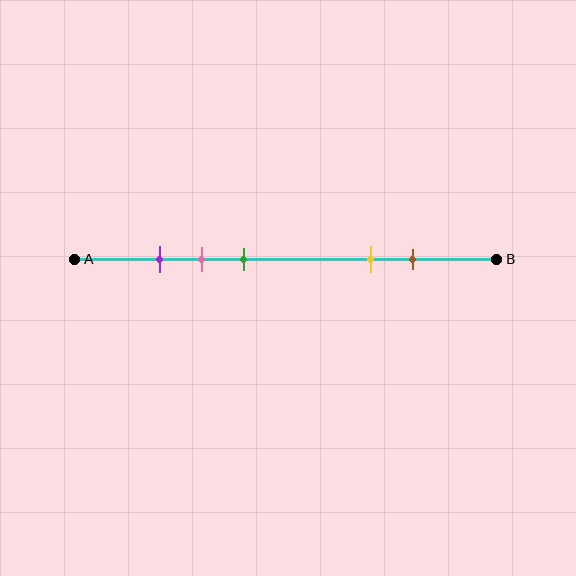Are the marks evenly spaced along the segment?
No, the marks are not evenly spaced.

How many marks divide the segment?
There are 5 marks dividing the segment.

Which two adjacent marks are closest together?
The purple and pink marks are the closest adjacent pair.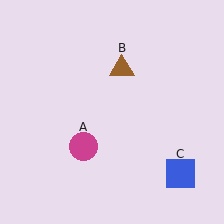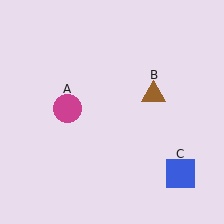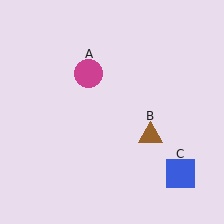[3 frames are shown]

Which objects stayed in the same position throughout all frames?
Blue square (object C) remained stationary.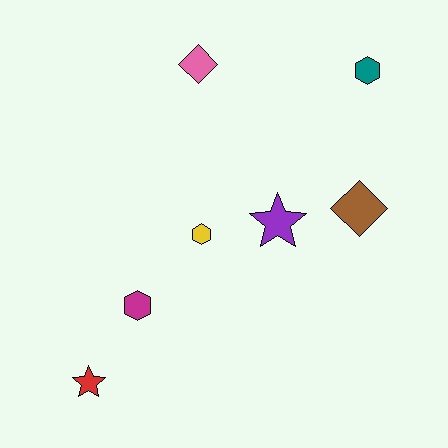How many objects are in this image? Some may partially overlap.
There are 7 objects.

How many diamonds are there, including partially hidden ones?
There are 2 diamonds.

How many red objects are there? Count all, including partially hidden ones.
There is 1 red object.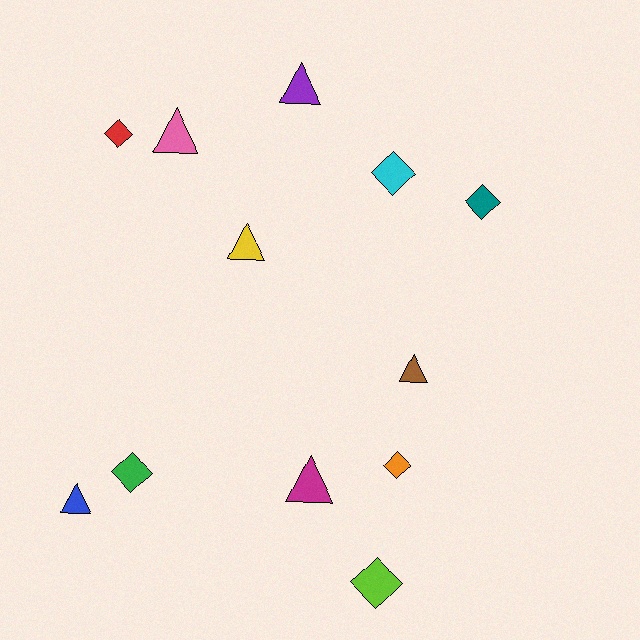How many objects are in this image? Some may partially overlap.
There are 12 objects.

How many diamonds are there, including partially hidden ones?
There are 6 diamonds.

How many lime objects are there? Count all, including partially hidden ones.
There is 1 lime object.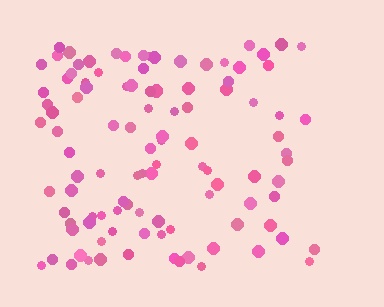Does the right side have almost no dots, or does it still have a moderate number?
Still a moderate number, just noticeably fewer than the left.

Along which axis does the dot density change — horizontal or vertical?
Horizontal.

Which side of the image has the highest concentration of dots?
The left.